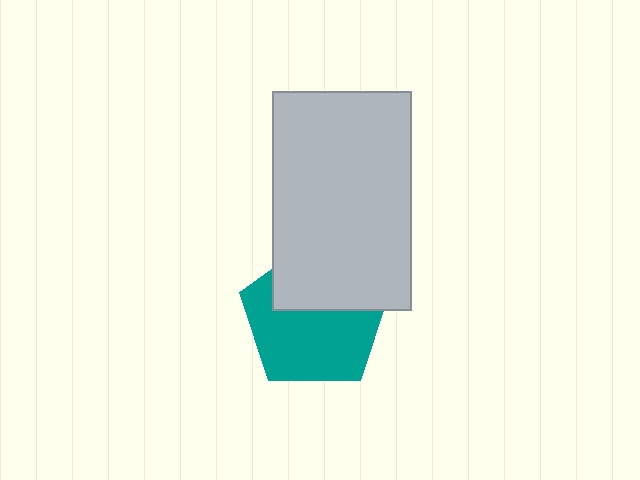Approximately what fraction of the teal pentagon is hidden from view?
Roughly 40% of the teal pentagon is hidden behind the light gray rectangle.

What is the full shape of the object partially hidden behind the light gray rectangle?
The partially hidden object is a teal pentagon.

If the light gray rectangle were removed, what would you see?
You would see the complete teal pentagon.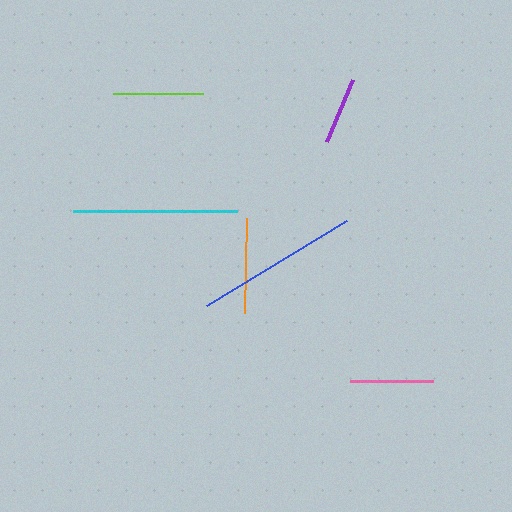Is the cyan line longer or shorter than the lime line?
The cyan line is longer than the lime line.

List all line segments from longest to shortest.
From longest to shortest: blue, cyan, orange, lime, pink, purple.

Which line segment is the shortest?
The purple line is the shortest at approximately 67 pixels.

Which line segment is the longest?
The blue line is the longest at approximately 164 pixels.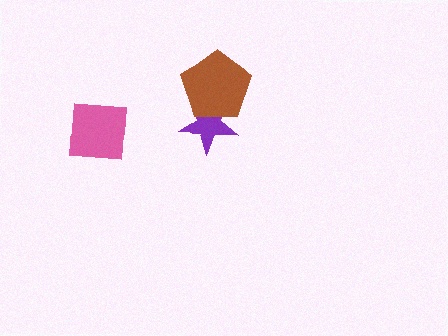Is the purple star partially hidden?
Yes, it is partially covered by another shape.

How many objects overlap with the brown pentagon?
1 object overlaps with the brown pentagon.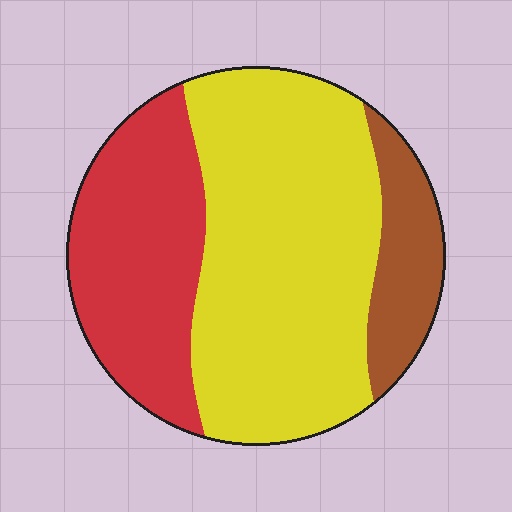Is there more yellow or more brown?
Yellow.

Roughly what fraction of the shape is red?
Red takes up about one third (1/3) of the shape.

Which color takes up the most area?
Yellow, at roughly 55%.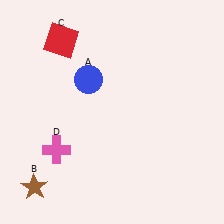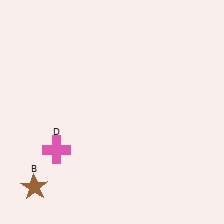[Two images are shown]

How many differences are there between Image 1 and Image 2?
There are 2 differences between the two images.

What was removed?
The red square (C), the blue circle (A) were removed in Image 2.